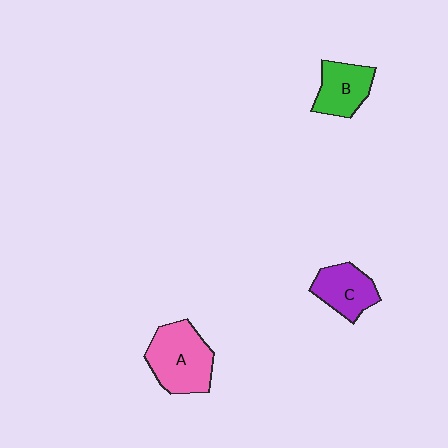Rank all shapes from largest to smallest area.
From largest to smallest: A (pink), B (green), C (purple).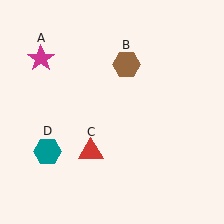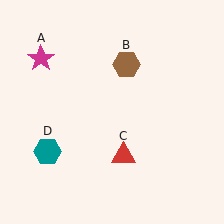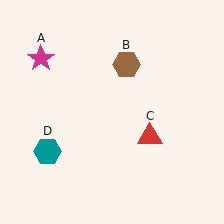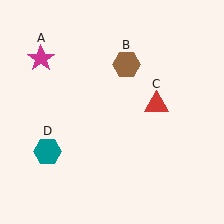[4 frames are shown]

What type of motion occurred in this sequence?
The red triangle (object C) rotated counterclockwise around the center of the scene.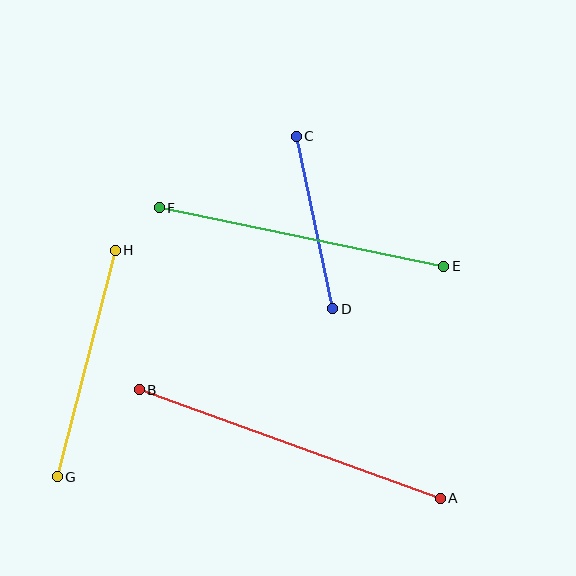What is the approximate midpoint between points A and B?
The midpoint is at approximately (290, 444) pixels.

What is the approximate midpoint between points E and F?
The midpoint is at approximately (302, 237) pixels.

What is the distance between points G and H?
The distance is approximately 234 pixels.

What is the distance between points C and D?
The distance is approximately 177 pixels.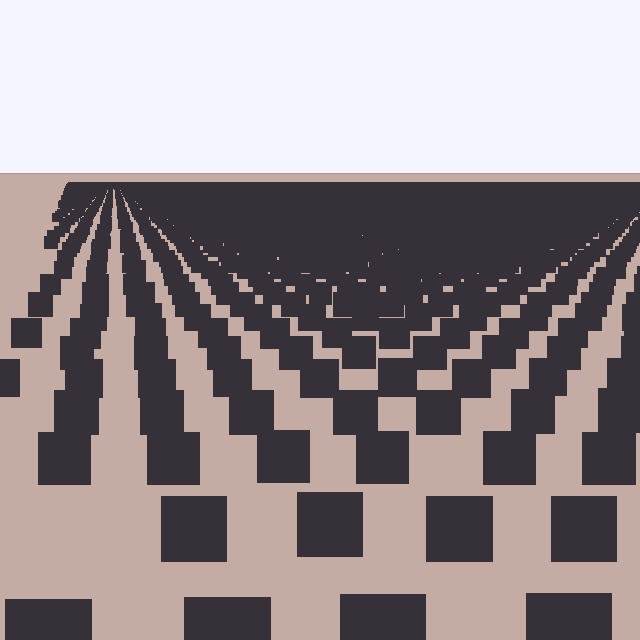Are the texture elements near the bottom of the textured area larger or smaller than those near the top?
Larger. Near the bottom, elements are closer to the viewer and appear at a bigger on-screen size.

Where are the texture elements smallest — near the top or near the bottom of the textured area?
Near the top.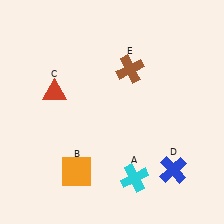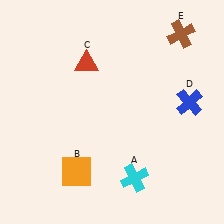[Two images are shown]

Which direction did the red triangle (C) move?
The red triangle (C) moved right.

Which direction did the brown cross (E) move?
The brown cross (E) moved right.